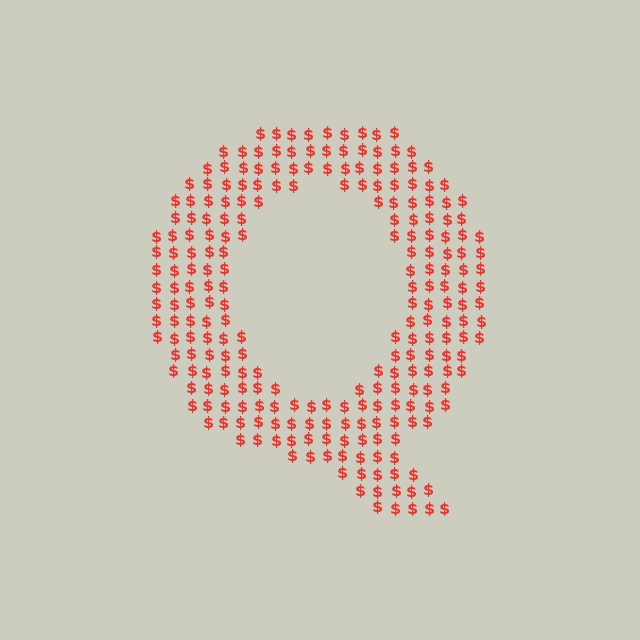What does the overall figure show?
The overall figure shows the letter Q.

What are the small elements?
The small elements are dollar signs.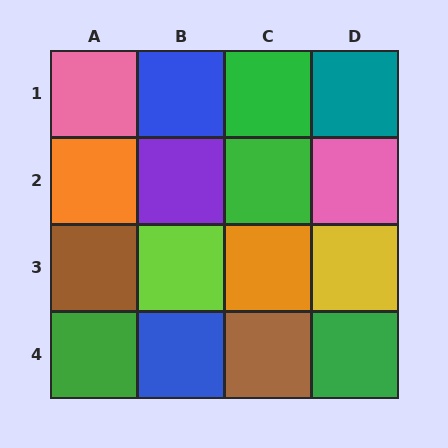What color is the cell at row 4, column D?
Green.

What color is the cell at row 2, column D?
Pink.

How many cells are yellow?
1 cell is yellow.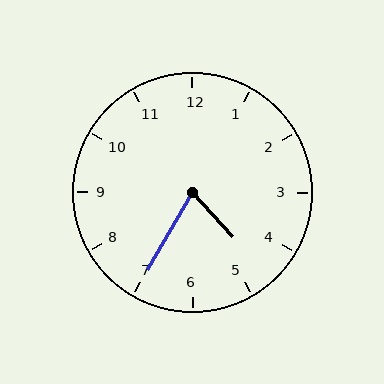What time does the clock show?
4:35.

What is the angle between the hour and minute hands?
Approximately 72 degrees.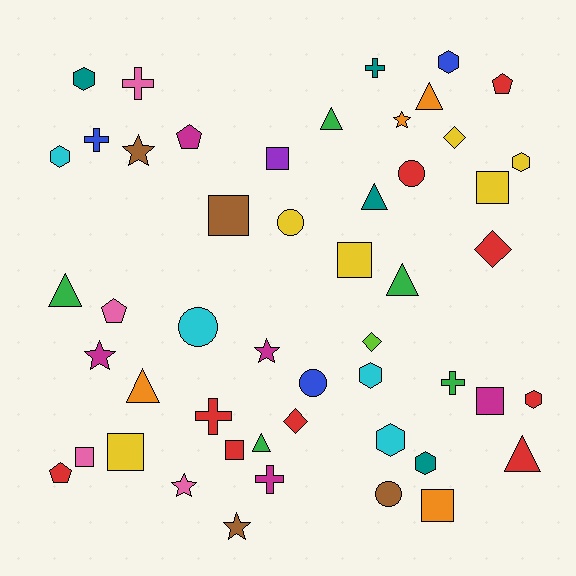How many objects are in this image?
There are 50 objects.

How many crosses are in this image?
There are 6 crosses.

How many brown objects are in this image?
There are 4 brown objects.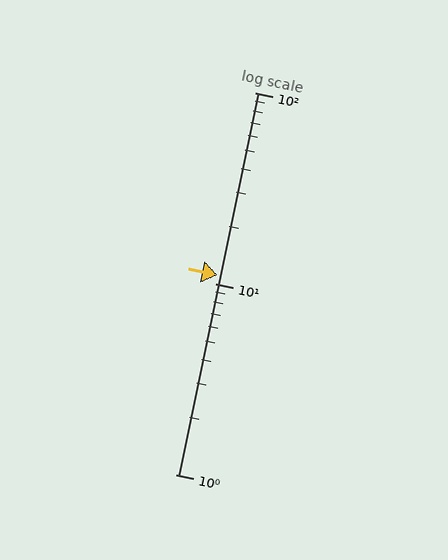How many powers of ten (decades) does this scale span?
The scale spans 2 decades, from 1 to 100.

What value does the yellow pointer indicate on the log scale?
The pointer indicates approximately 11.